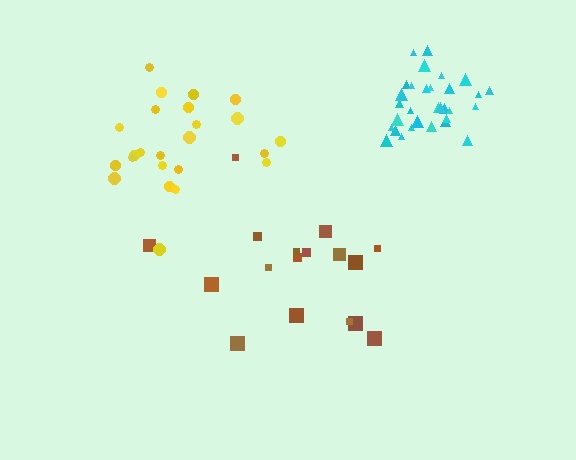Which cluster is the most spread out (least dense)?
Brown.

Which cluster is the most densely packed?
Cyan.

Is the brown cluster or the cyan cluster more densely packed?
Cyan.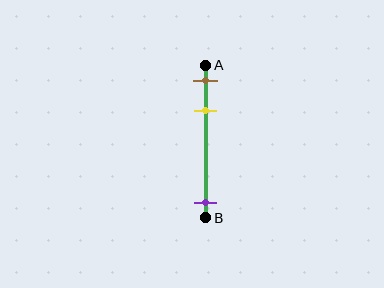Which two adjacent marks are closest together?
The brown and yellow marks are the closest adjacent pair.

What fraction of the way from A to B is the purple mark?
The purple mark is approximately 90% (0.9) of the way from A to B.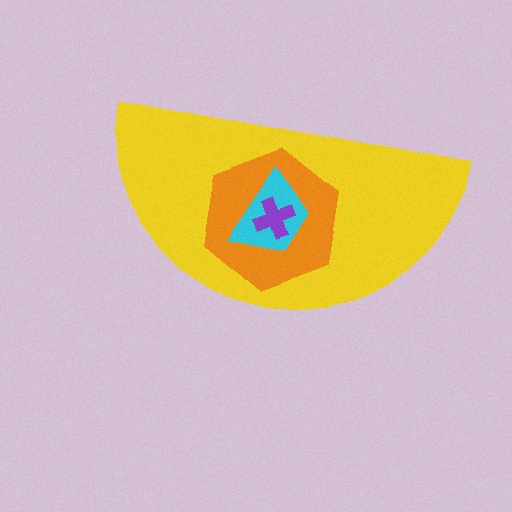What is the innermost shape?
The purple cross.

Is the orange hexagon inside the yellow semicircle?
Yes.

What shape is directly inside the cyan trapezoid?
The purple cross.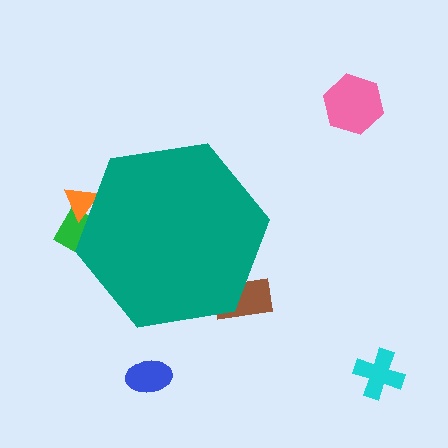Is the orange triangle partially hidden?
Yes, the orange triangle is partially hidden behind the teal hexagon.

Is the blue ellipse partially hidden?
No, the blue ellipse is fully visible.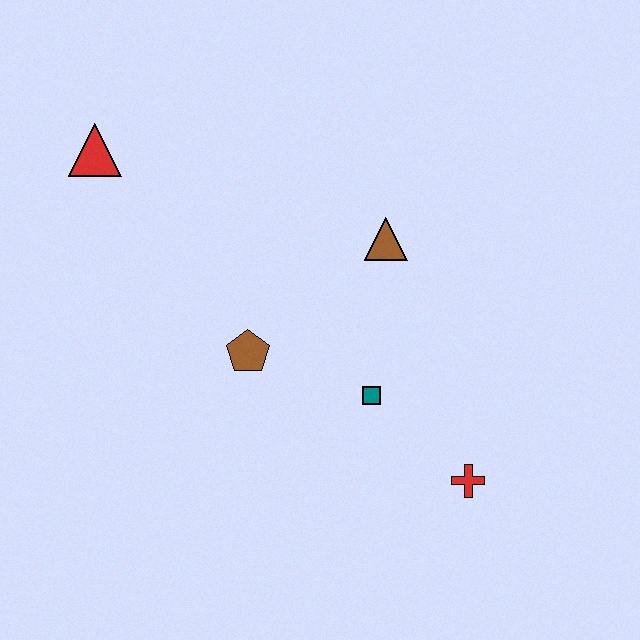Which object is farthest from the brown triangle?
The red triangle is farthest from the brown triangle.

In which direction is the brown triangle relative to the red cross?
The brown triangle is above the red cross.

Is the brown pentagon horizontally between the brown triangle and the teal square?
No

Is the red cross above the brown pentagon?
No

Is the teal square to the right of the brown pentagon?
Yes